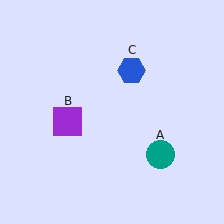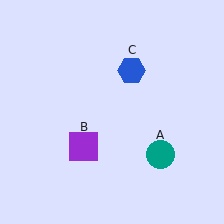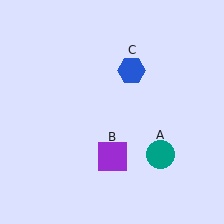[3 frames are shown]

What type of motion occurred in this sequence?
The purple square (object B) rotated counterclockwise around the center of the scene.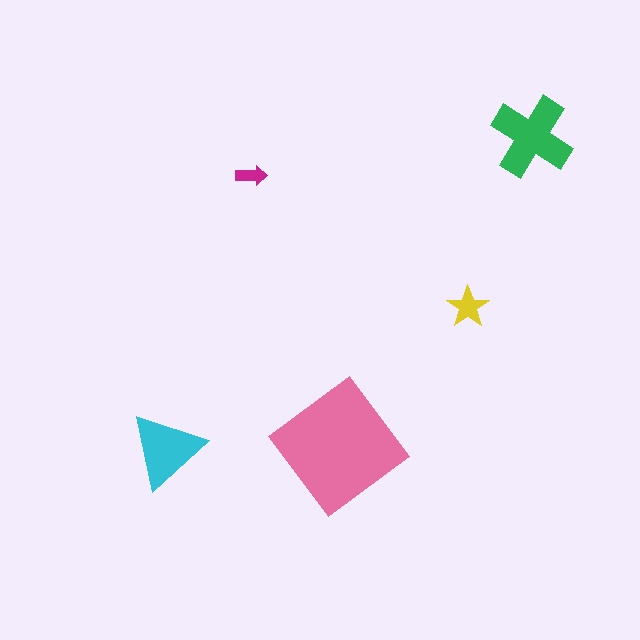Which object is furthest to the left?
The cyan triangle is leftmost.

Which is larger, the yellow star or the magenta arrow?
The yellow star.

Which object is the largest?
The pink diamond.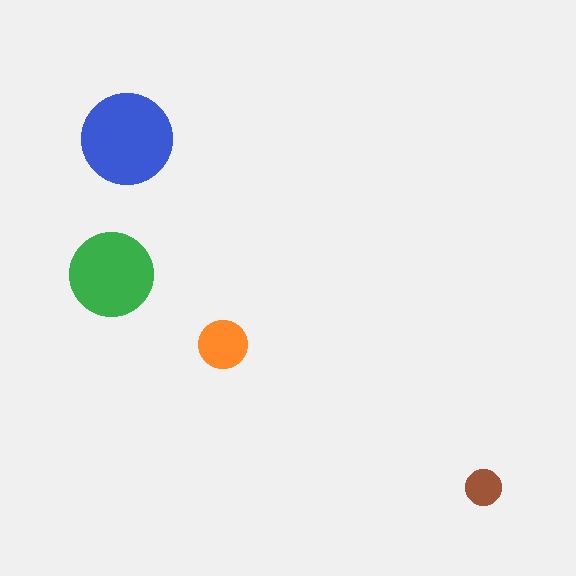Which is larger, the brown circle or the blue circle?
The blue one.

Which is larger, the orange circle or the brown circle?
The orange one.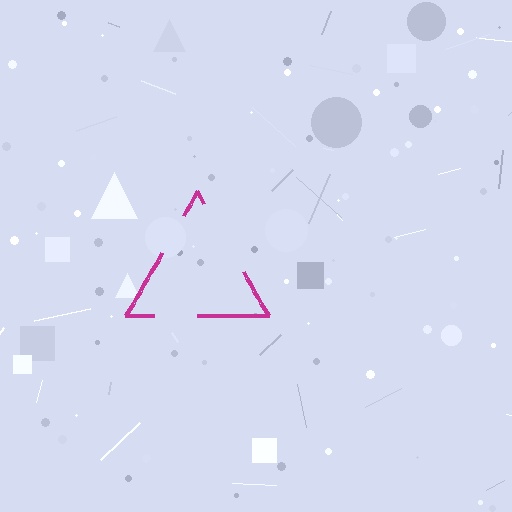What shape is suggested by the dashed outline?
The dashed outline suggests a triangle.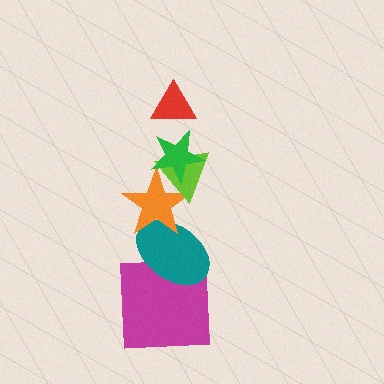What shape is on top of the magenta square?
The teal ellipse is on top of the magenta square.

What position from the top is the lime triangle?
The lime triangle is 3rd from the top.